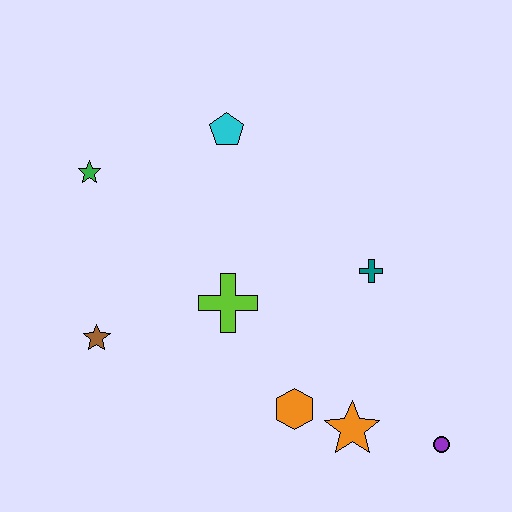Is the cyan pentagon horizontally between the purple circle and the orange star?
No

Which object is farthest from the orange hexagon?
The green star is farthest from the orange hexagon.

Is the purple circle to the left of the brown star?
No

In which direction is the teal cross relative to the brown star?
The teal cross is to the right of the brown star.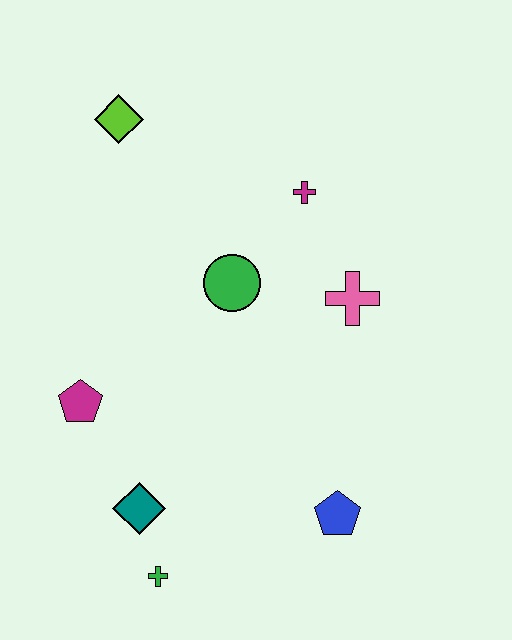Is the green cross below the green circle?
Yes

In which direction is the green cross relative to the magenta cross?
The green cross is below the magenta cross.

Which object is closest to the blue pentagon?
The green cross is closest to the blue pentagon.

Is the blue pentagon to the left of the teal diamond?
No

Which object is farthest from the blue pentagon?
The lime diamond is farthest from the blue pentagon.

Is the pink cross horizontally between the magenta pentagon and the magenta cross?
No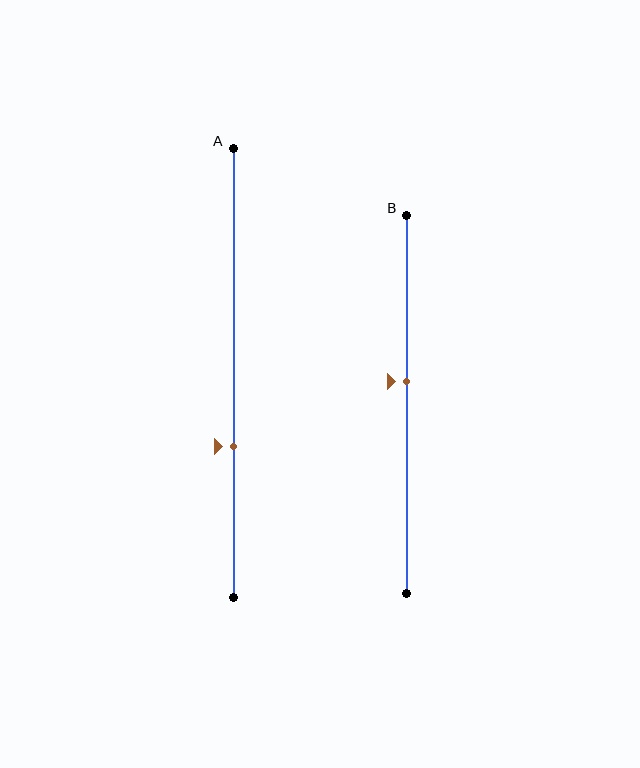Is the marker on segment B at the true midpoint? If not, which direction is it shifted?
No, the marker on segment B is shifted upward by about 6% of the segment length.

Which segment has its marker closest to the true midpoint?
Segment B has its marker closest to the true midpoint.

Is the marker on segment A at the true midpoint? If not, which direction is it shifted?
No, the marker on segment A is shifted downward by about 16% of the segment length.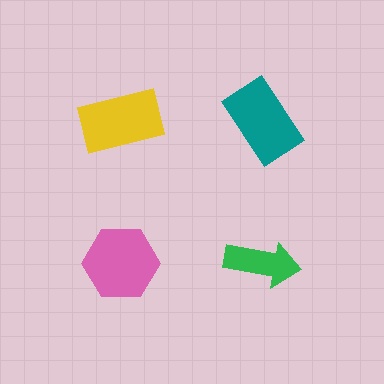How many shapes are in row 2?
2 shapes.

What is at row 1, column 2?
A teal rectangle.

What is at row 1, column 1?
A yellow rectangle.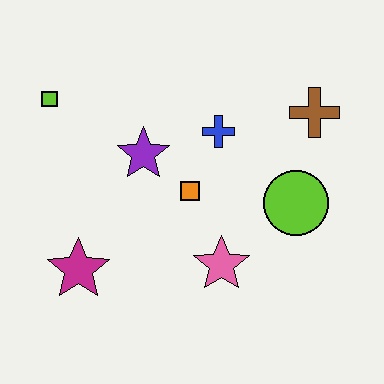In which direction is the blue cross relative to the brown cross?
The blue cross is to the left of the brown cross.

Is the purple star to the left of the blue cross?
Yes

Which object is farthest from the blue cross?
The magenta star is farthest from the blue cross.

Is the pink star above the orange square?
No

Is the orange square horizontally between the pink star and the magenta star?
Yes